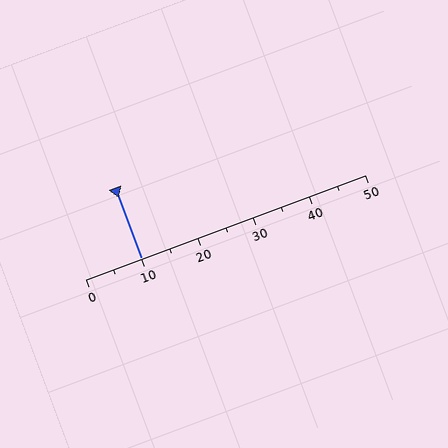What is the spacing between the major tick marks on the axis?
The major ticks are spaced 10 apart.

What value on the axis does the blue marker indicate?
The marker indicates approximately 10.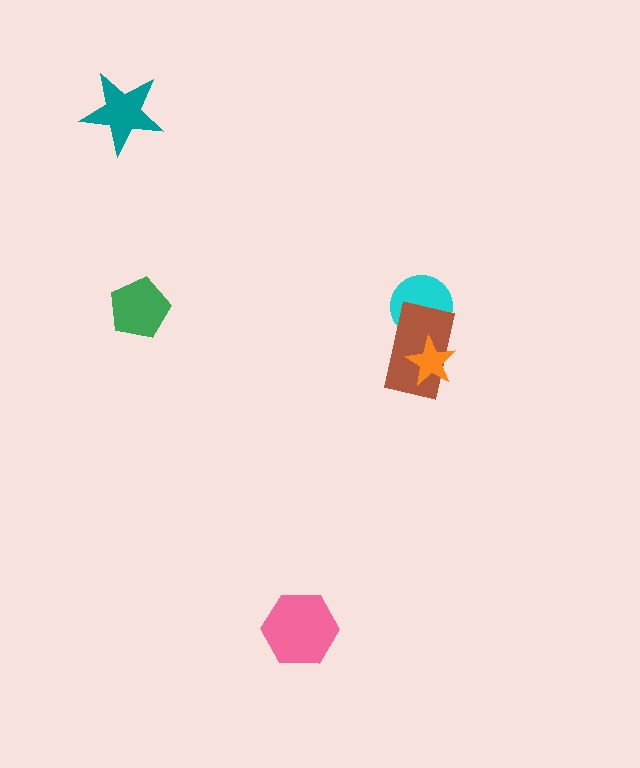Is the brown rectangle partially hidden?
Yes, it is partially covered by another shape.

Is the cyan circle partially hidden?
Yes, it is partially covered by another shape.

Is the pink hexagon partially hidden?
No, no other shape covers it.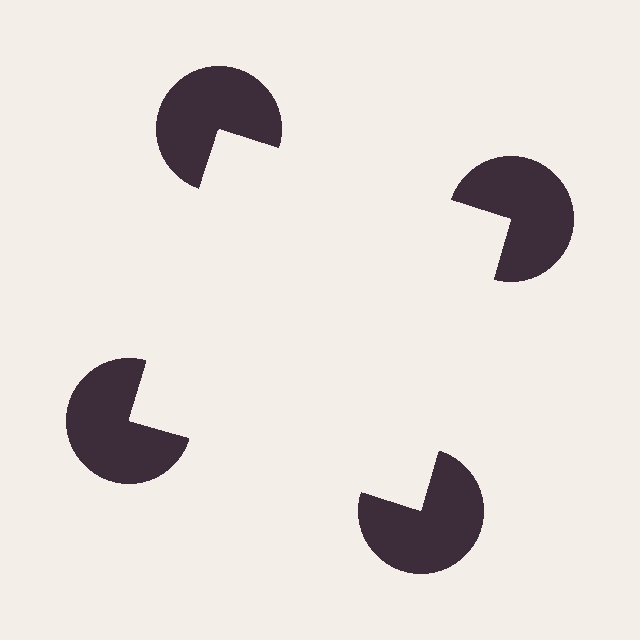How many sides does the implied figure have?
4 sides.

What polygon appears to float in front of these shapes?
An illusory square — its edges are inferred from the aligned wedge cuts in the pac-man discs, not physically drawn.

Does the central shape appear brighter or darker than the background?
It typically appears slightly brighter than the background, even though no actual brightness change is drawn.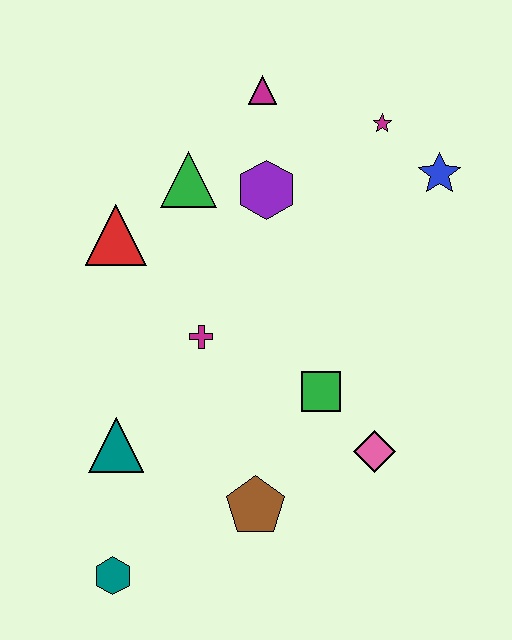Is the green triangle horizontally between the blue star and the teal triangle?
Yes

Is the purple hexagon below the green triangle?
Yes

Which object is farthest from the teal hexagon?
The magenta star is farthest from the teal hexagon.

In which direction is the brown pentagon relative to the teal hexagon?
The brown pentagon is to the right of the teal hexagon.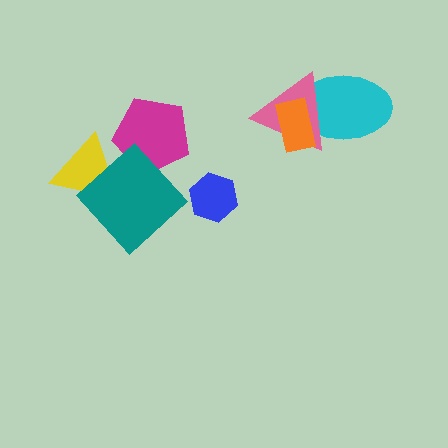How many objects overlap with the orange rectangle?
2 objects overlap with the orange rectangle.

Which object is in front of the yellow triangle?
The teal diamond is in front of the yellow triangle.